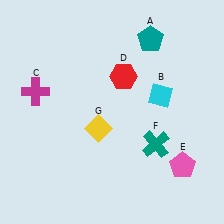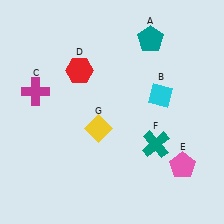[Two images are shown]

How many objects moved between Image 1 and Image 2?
1 object moved between the two images.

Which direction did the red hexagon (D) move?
The red hexagon (D) moved left.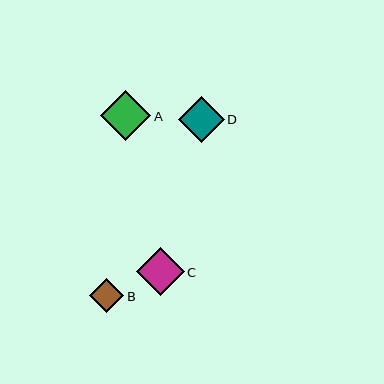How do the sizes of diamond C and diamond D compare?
Diamond C and diamond D are approximately the same size.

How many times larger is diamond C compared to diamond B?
Diamond C is approximately 1.4 times the size of diamond B.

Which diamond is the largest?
Diamond A is the largest with a size of approximately 50 pixels.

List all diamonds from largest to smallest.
From largest to smallest: A, C, D, B.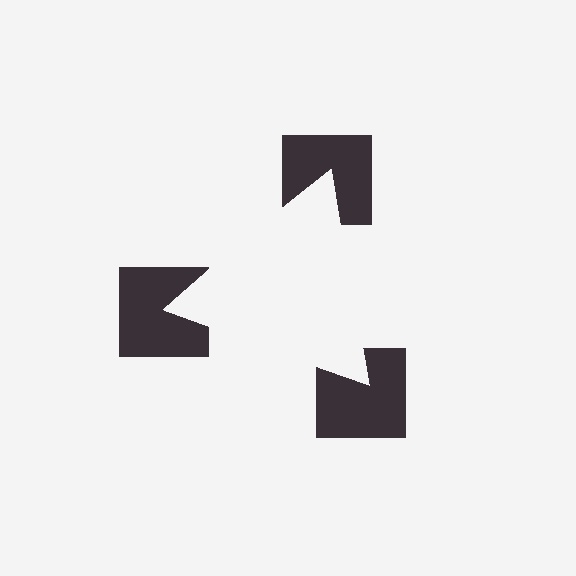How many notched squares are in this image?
There are 3 — one at each vertex of the illusory triangle.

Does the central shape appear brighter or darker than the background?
It typically appears slightly brighter than the background, even though no actual brightness change is drawn.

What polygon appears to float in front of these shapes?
An illusory triangle — its edges are inferred from the aligned wedge cuts in the notched squares, not physically drawn.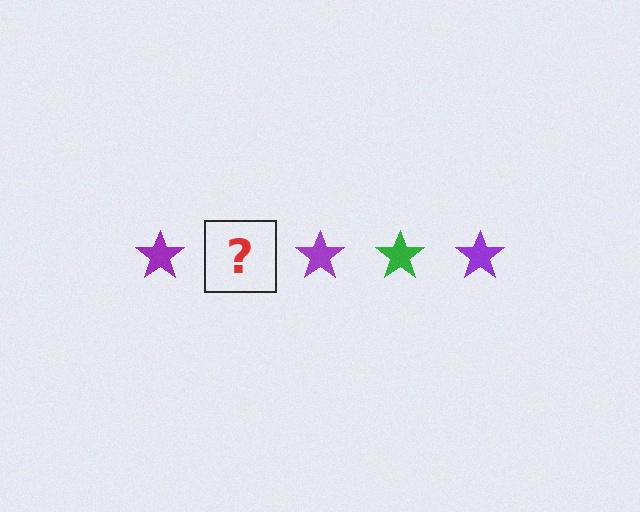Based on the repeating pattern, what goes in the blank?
The blank should be a green star.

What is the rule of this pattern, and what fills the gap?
The rule is that the pattern cycles through purple, green stars. The gap should be filled with a green star.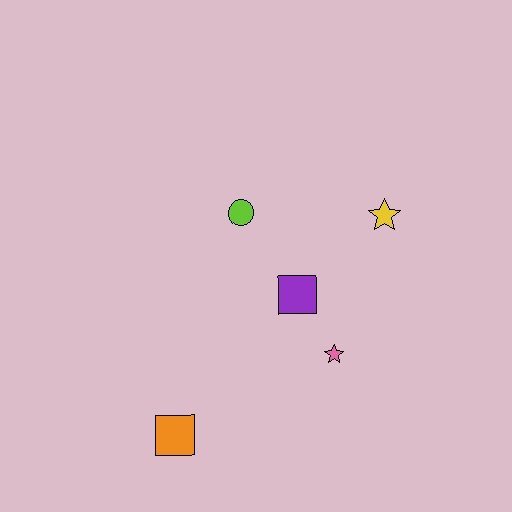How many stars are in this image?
There are 2 stars.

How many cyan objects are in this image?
There are no cyan objects.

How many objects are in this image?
There are 5 objects.